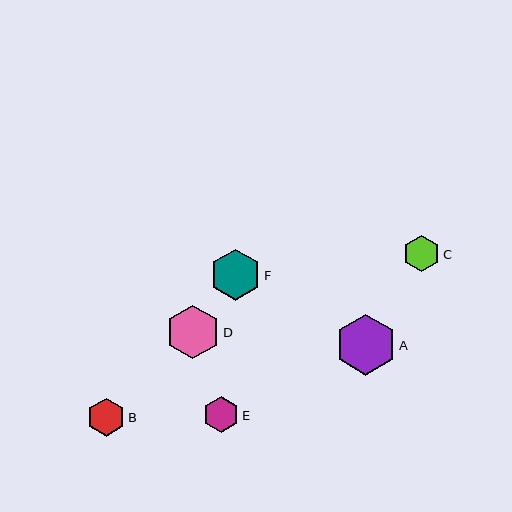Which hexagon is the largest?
Hexagon A is the largest with a size of approximately 61 pixels.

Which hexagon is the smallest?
Hexagon C is the smallest with a size of approximately 36 pixels.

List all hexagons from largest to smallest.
From largest to smallest: A, D, F, B, E, C.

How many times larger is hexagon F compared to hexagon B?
Hexagon F is approximately 1.3 times the size of hexagon B.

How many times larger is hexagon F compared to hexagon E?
Hexagon F is approximately 1.4 times the size of hexagon E.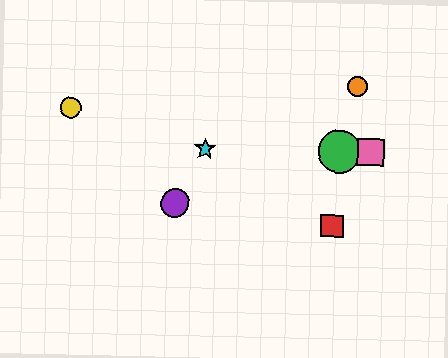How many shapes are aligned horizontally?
4 shapes (the blue star, the green circle, the cyan star, the pink square) are aligned horizontally.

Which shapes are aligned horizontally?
The blue star, the green circle, the cyan star, the pink square are aligned horizontally.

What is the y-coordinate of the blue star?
The blue star is at y≈152.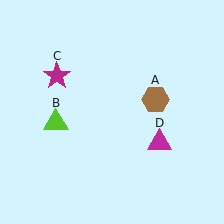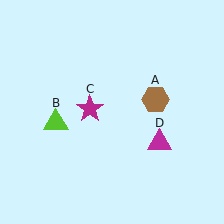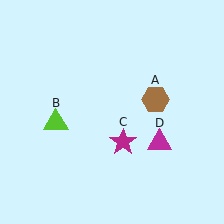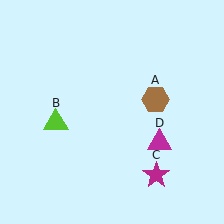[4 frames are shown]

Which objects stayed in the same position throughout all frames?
Brown hexagon (object A) and lime triangle (object B) and magenta triangle (object D) remained stationary.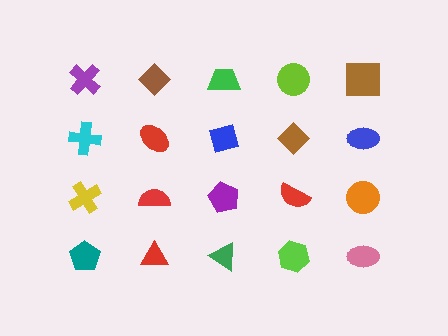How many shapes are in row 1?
5 shapes.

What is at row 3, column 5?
An orange circle.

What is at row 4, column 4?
A lime hexagon.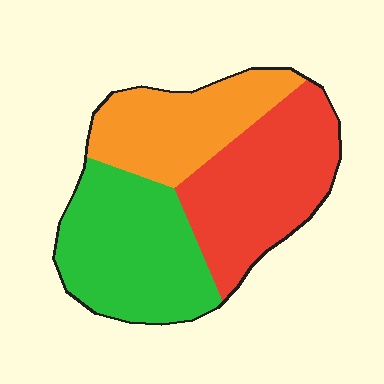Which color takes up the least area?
Orange, at roughly 25%.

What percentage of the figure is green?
Green covers 37% of the figure.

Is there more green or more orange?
Green.